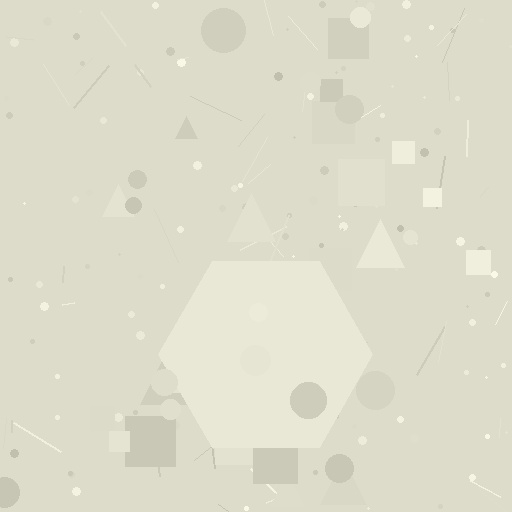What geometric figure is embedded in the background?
A hexagon is embedded in the background.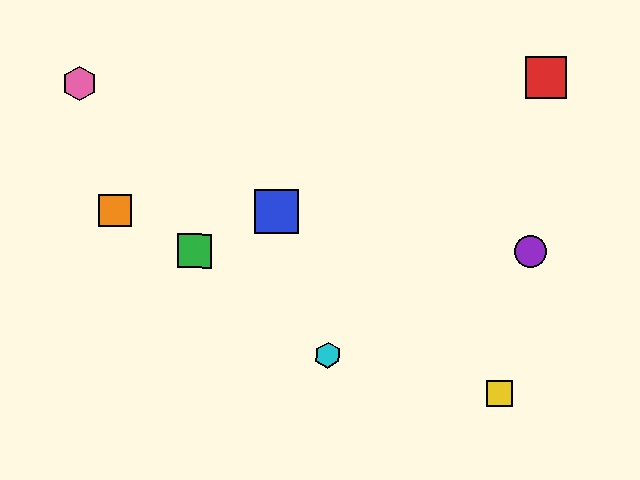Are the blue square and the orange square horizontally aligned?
Yes, both are at y≈211.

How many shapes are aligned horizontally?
2 shapes (the blue square, the orange square) are aligned horizontally.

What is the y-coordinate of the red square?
The red square is at y≈78.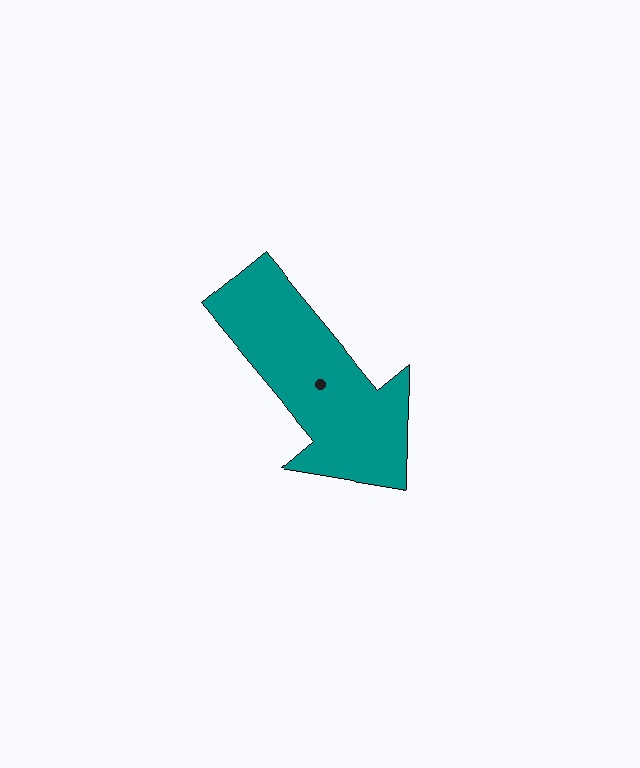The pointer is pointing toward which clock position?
Roughly 5 o'clock.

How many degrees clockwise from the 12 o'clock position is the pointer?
Approximately 140 degrees.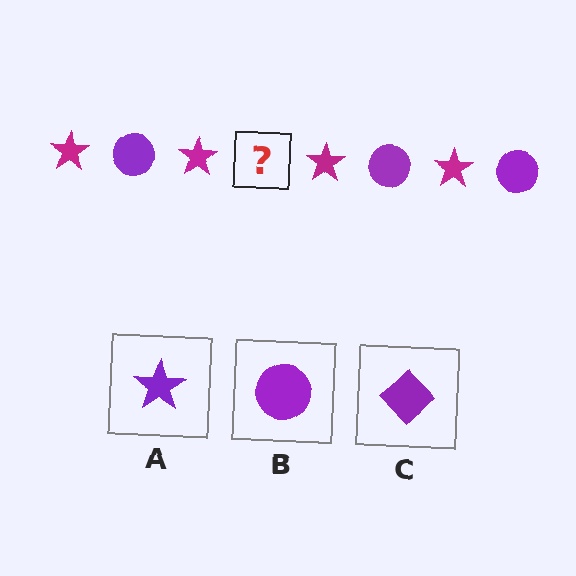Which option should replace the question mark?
Option B.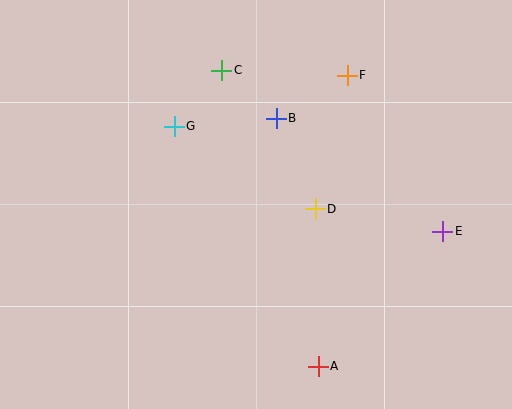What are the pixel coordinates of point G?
Point G is at (174, 126).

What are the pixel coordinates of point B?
Point B is at (276, 118).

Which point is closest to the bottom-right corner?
Point E is closest to the bottom-right corner.